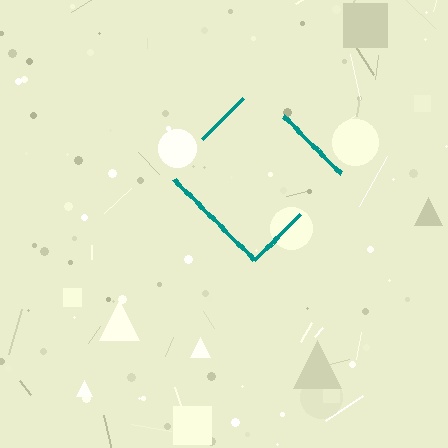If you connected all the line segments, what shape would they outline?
They would outline a diamond.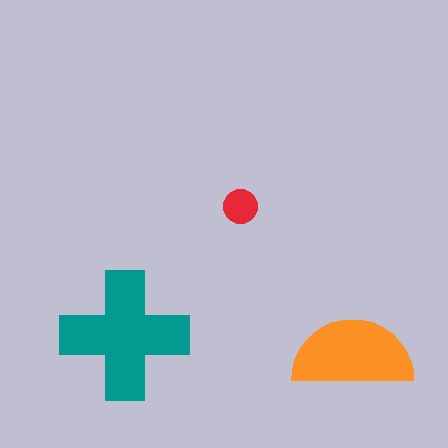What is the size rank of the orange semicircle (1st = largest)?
2nd.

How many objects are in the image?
There are 3 objects in the image.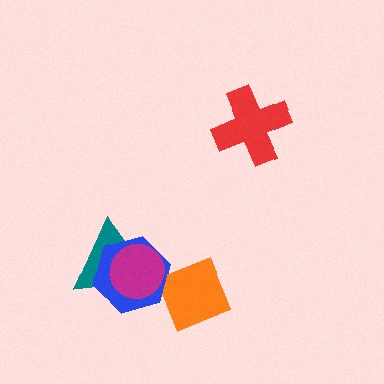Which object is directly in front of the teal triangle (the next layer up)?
The blue hexagon is directly in front of the teal triangle.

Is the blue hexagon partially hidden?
Yes, it is partially covered by another shape.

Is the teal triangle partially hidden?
Yes, it is partially covered by another shape.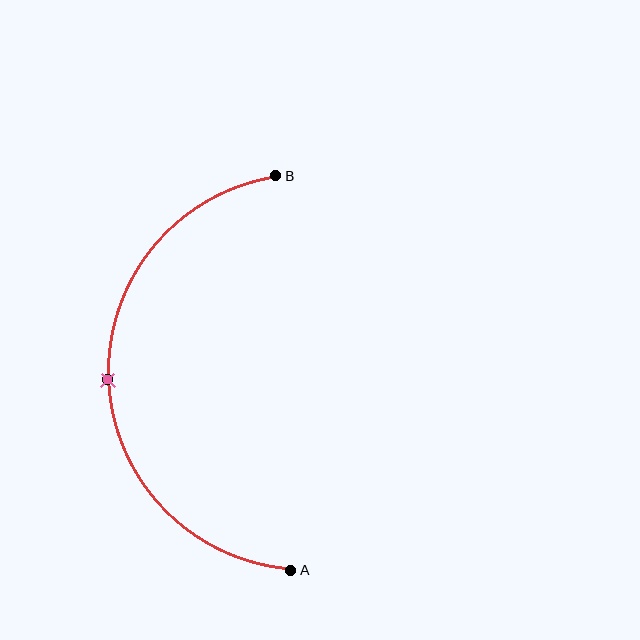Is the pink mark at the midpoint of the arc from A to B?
Yes. The pink mark lies on the arc at equal arc-length from both A and B — it is the arc midpoint.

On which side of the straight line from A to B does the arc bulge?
The arc bulges to the left of the straight line connecting A and B.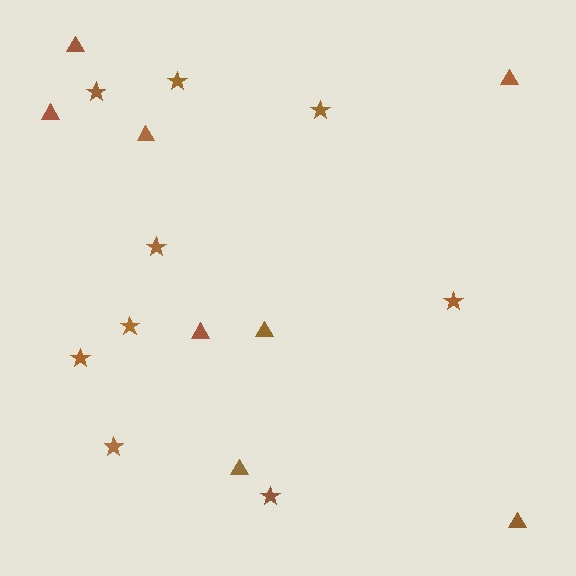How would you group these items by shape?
There are 2 groups: one group of triangles (8) and one group of stars (9).